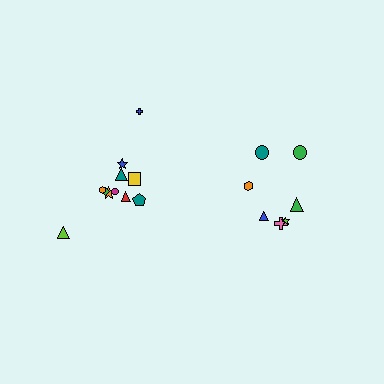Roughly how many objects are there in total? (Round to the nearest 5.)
Roughly 20 objects in total.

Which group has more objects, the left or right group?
The left group.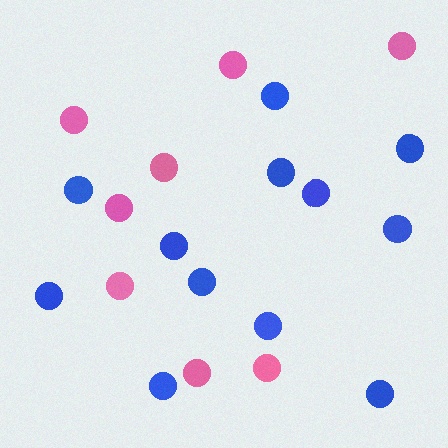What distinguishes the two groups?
There are 2 groups: one group of blue circles (12) and one group of pink circles (8).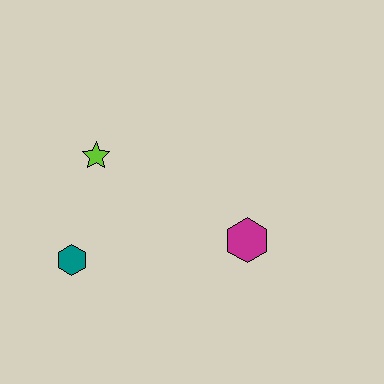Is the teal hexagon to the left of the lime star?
Yes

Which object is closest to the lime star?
The teal hexagon is closest to the lime star.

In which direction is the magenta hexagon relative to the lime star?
The magenta hexagon is to the right of the lime star.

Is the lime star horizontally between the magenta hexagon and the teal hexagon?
Yes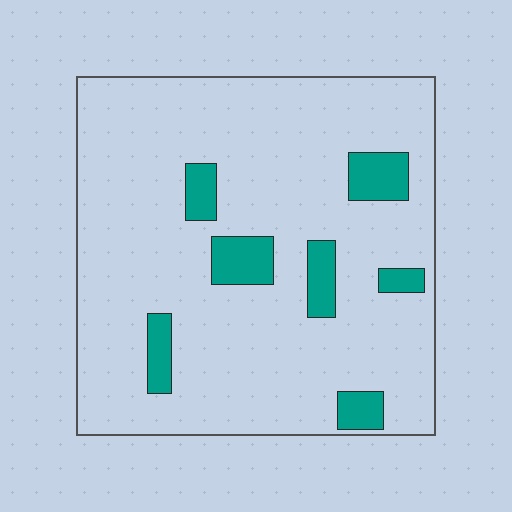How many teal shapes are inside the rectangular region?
7.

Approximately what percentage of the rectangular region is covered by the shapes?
Approximately 10%.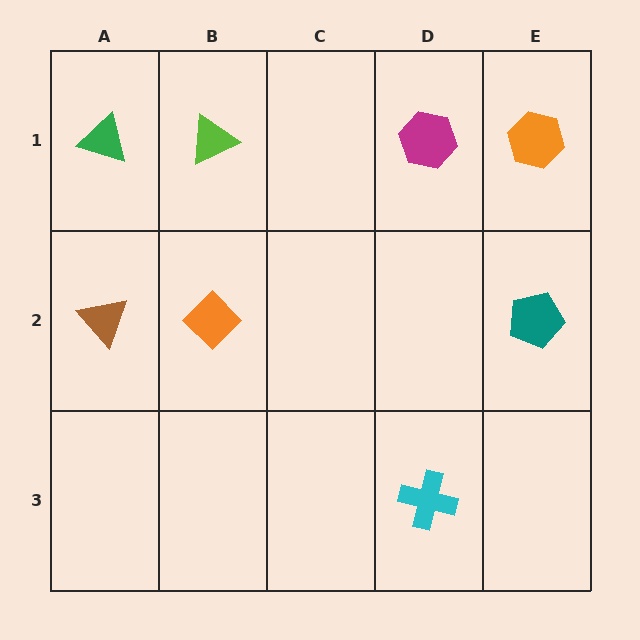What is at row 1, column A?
A green triangle.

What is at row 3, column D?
A cyan cross.